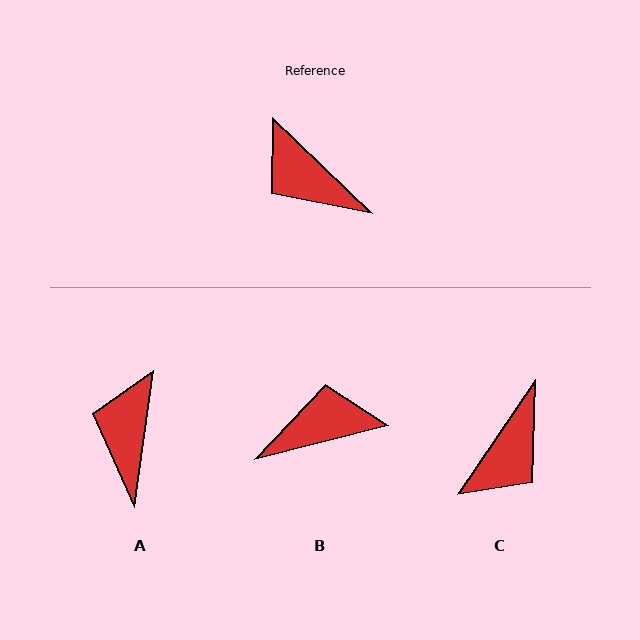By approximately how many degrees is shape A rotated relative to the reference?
Approximately 55 degrees clockwise.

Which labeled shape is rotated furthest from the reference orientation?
B, about 123 degrees away.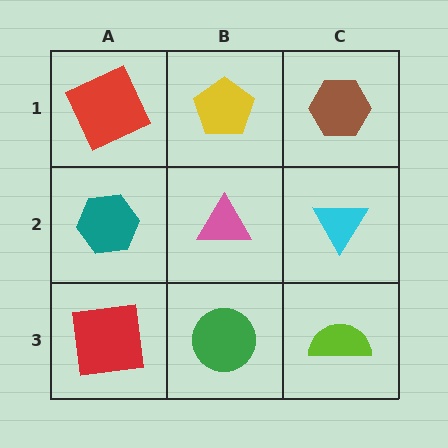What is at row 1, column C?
A brown hexagon.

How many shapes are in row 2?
3 shapes.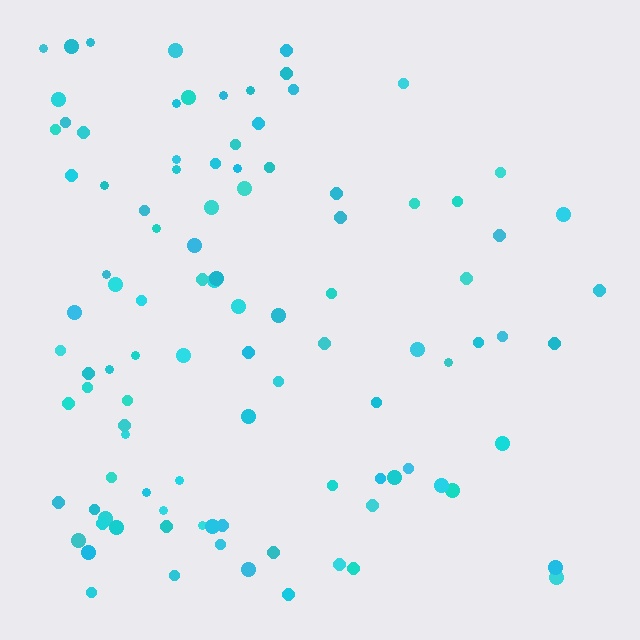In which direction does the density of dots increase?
From right to left, with the left side densest.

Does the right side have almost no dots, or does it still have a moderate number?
Still a moderate number, just noticeably fewer than the left.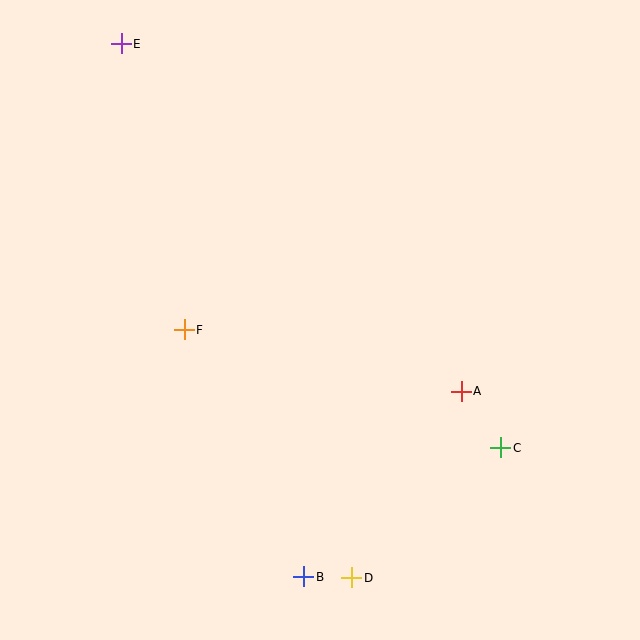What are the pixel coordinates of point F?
Point F is at (184, 330).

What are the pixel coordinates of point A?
Point A is at (461, 391).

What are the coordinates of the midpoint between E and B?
The midpoint between E and B is at (213, 310).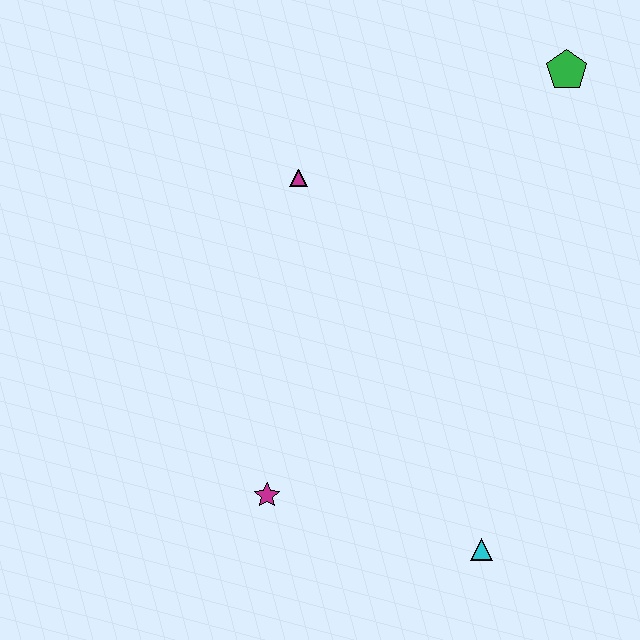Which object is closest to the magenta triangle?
The green pentagon is closest to the magenta triangle.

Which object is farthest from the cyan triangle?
The green pentagon is farthest from the cyan triangle.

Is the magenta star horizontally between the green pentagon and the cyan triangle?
No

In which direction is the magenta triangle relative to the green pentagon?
The magenta triangle is to the left of the green pentagon.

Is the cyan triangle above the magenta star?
No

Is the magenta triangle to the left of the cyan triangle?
Yes